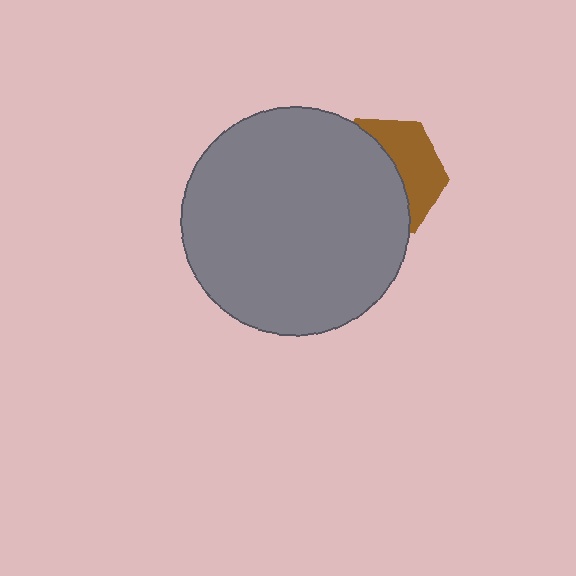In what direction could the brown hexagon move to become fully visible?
The brown hexagon could move right. That would shift it out from behind the gray circle entirely.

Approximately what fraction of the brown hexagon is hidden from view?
Roughly 60% of the brown hexagon is hidden behind the gray circle.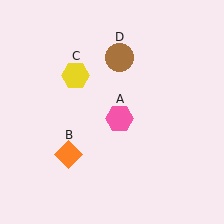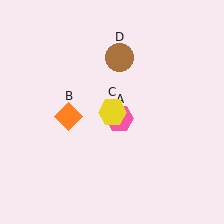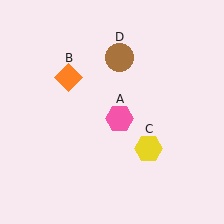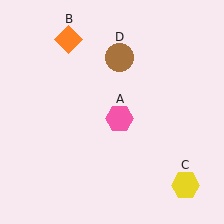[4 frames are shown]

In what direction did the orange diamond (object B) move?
The orange diamond (object B) moved up.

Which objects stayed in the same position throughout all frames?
Pink hexagon (object A) and brown circle (object D) remained stationary.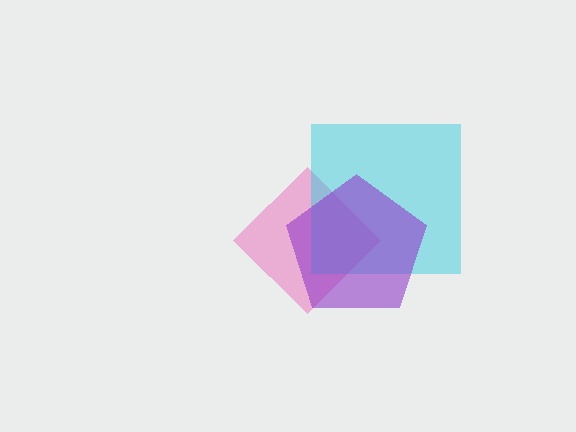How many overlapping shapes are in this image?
There are 3 overlapping shapes in the image.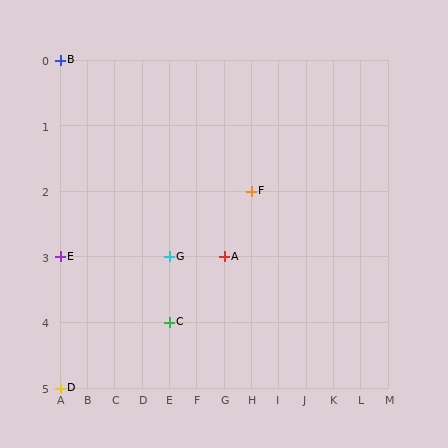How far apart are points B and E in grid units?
Points B and E are 3 rows apart.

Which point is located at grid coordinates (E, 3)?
Point G is at (E, 3).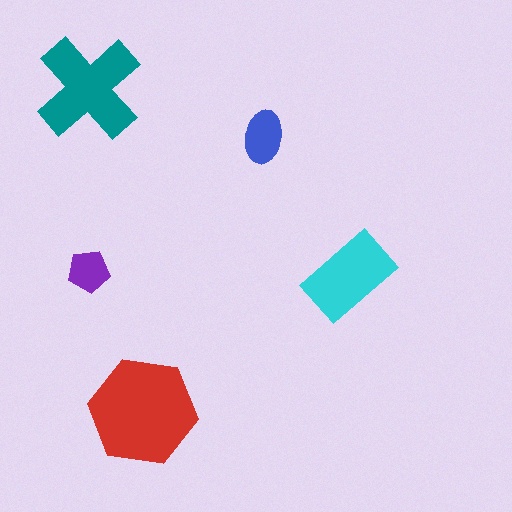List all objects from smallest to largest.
The purple pentagon, the blue ellipse, the cyan rectangle, the teal cross, the red hexagon.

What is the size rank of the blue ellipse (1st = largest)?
4th.